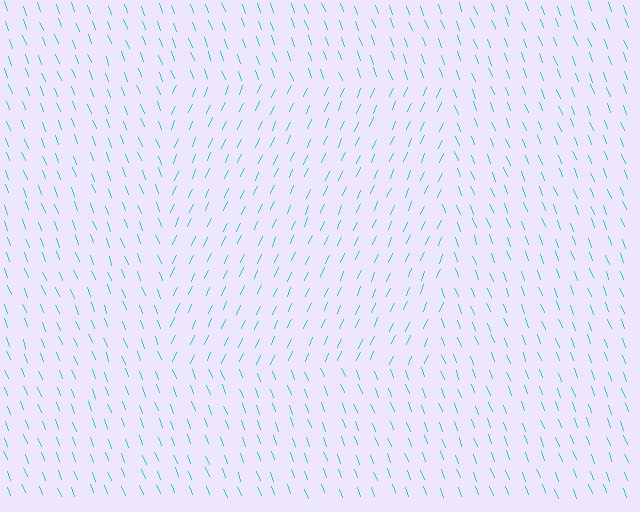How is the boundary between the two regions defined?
The boundary is defined purely by a change in line orientation (approximately 45 degrees difference). All lines are the same color and thickness.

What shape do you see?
I see a rectangle.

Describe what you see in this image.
The image is filled with small cyan line segments. A rectangle region in the image has lines oriented differently from the surrounding lines, creating a visible texture boundary.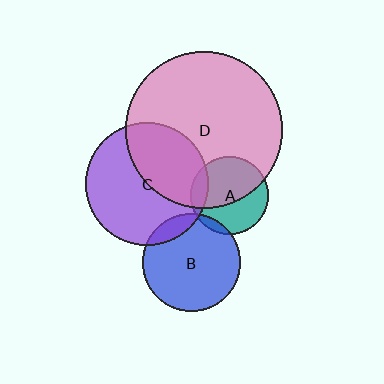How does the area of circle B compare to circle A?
Approximately 1.6 times.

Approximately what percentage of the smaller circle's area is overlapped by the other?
Approximately 40%.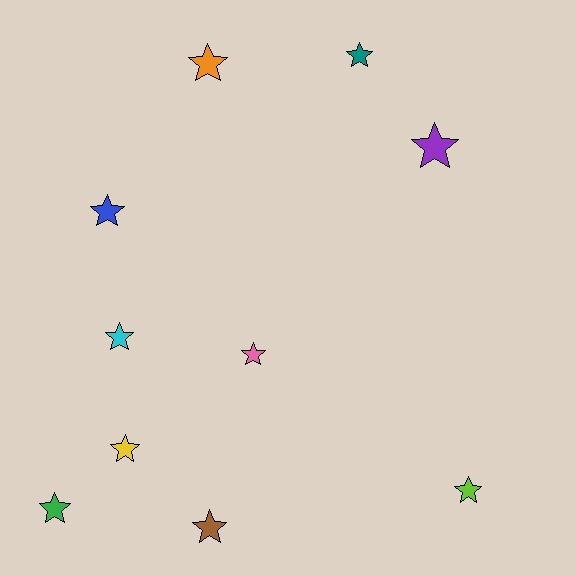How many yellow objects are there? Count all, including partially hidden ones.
There is 1 yellow object.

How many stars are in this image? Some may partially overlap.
There are 10 stars.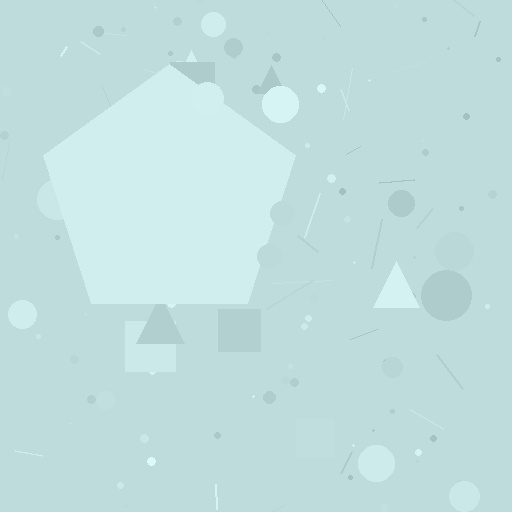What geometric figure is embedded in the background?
A pentagon is embedded in the background.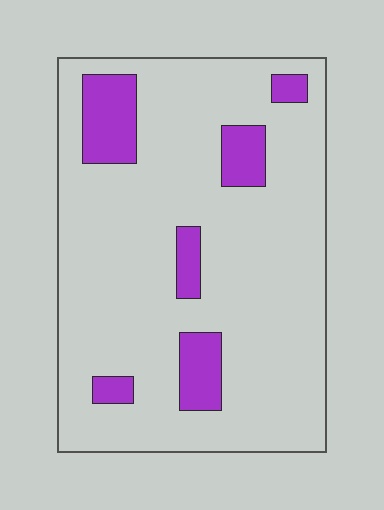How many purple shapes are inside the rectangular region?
6.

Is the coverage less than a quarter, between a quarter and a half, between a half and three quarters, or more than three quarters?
Less than a quarter.